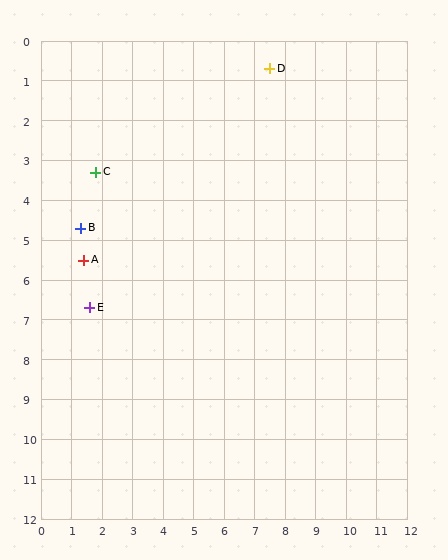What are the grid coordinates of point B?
Point B is at approximately (1.3, 4.7).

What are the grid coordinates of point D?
Point D is at approximately (7.5, 0.7).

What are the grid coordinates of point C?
Point C is at approximately (1.8, 3.3).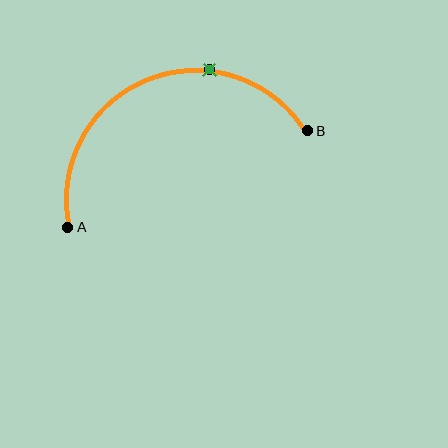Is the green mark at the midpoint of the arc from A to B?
No. The green mark lies on the arc but is closer to endpoint B. The arc midpoint would be at the point on the curve equidistant along the arc from both A and B.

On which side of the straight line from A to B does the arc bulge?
The arc bulges above the straight line connecting A and B.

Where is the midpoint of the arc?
The arc midpoint is the point on the curve farthest from the straight line joining A and B. It sits above that line.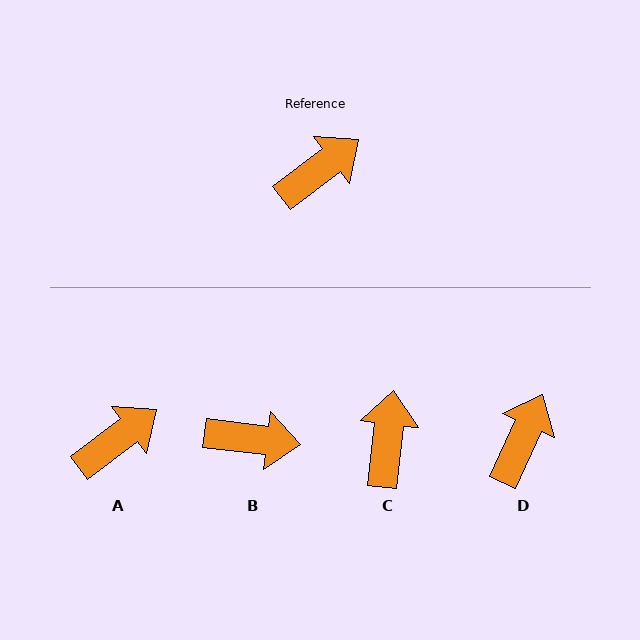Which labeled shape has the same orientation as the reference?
A.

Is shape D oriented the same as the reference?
No, it is off by about 28 degrees.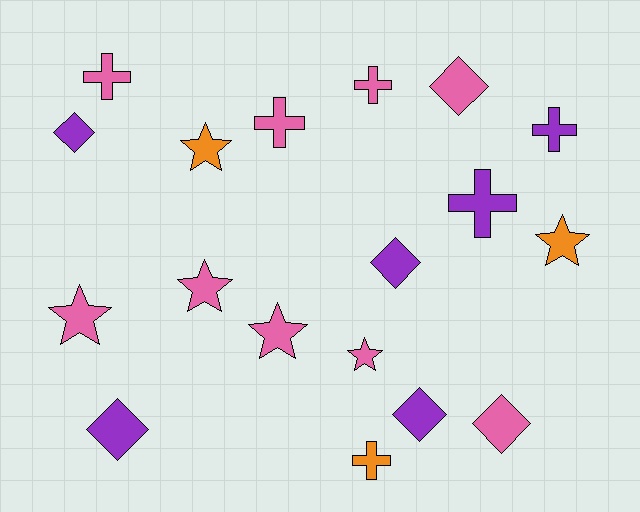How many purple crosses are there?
There are 2 purple crosses.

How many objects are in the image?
There are 18 objects.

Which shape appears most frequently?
Cross, with 6 objects.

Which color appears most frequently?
Pink, with 9 objects.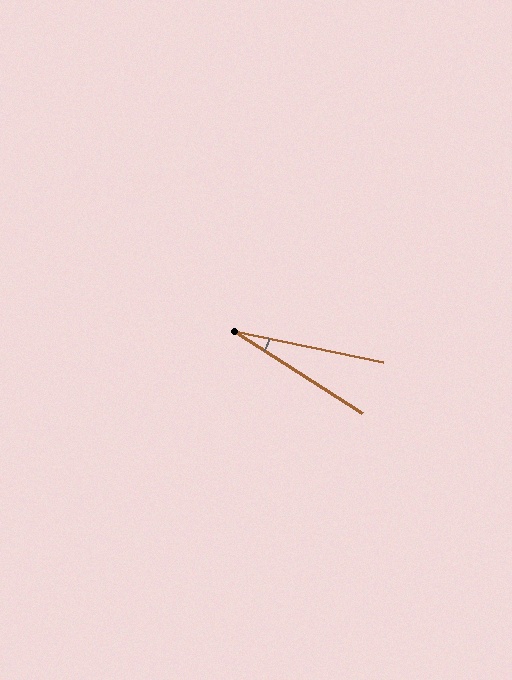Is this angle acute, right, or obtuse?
It is acute.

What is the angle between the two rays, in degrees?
Approximately 21 degrees.